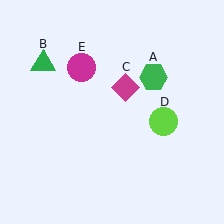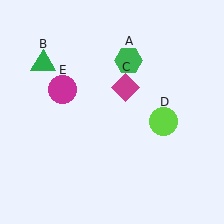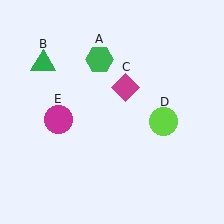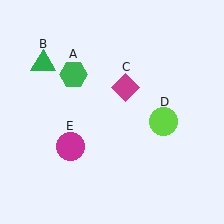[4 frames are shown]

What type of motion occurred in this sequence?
The green hexagon (object A), magenta circle (object E) rotated counterclockwise around the center of the scene.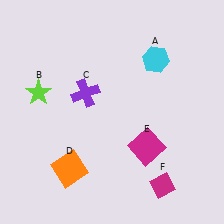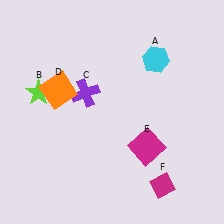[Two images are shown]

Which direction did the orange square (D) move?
The orange square (D) moved up.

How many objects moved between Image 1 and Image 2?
1 object moved between the two images.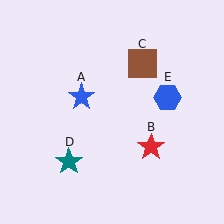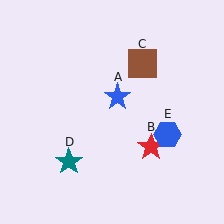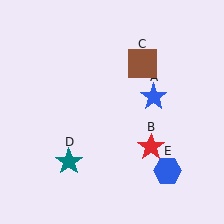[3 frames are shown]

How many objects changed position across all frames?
2 objects changed position: blue star (object A), blue hexagon (object E).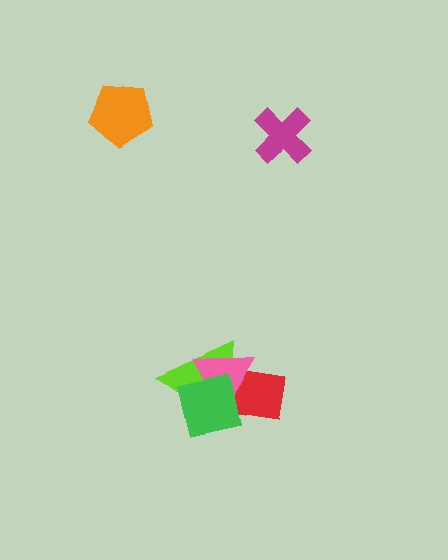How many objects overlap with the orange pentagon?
0 objects overlap with the orange pentagon.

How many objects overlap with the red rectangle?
3 objects overlap with the red rectangle.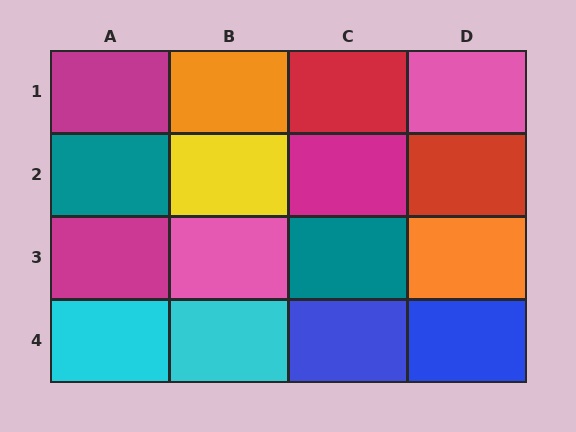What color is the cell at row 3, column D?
Orange.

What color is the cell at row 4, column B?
Cyan.